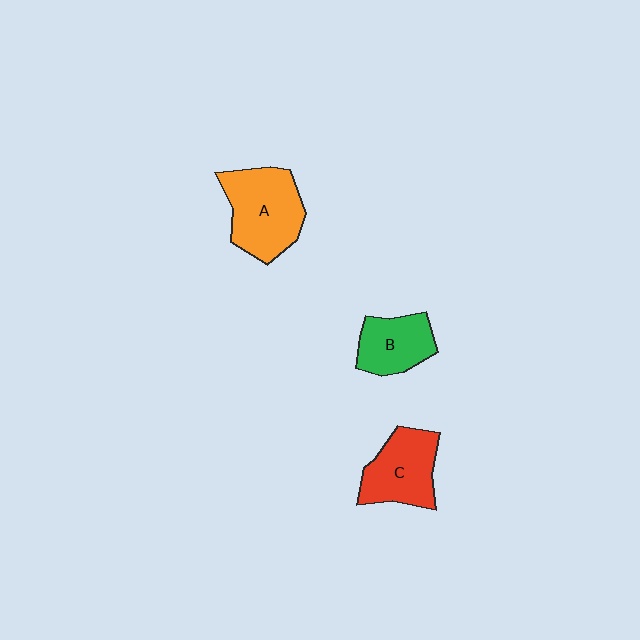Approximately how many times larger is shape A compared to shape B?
Approximately 1.5 times.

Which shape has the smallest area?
Shape B (green).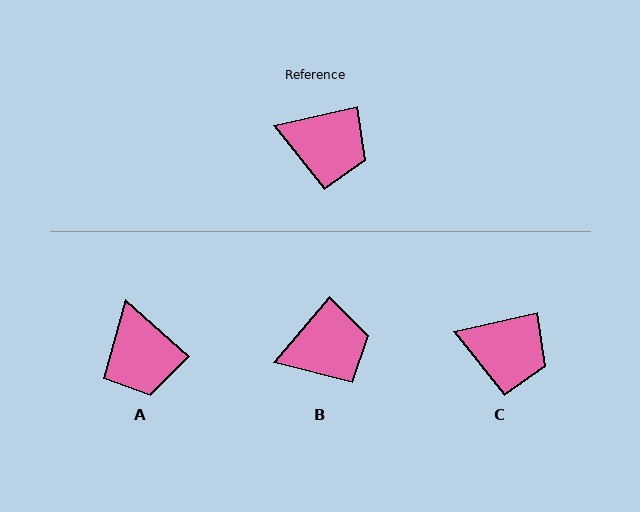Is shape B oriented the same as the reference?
No, it is off by about 37 degrees.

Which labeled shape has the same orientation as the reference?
C.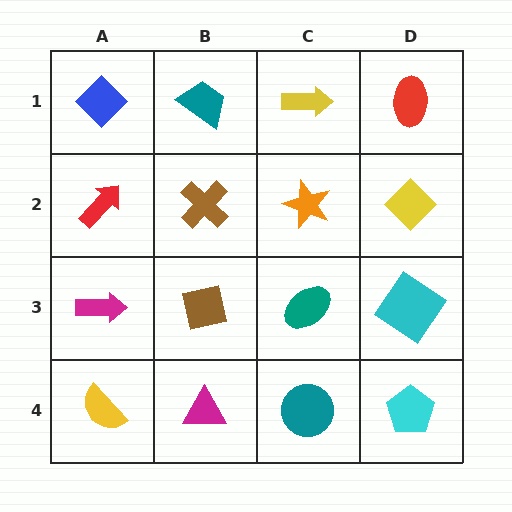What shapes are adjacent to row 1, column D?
A yellow diamond (row 2, column D), a yellow arrow (row 1, column C).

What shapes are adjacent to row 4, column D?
A cyan diamond (row 3, column D), a teal circle (row 4, column C).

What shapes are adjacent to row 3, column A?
A red arrow (row 2, column A), a yellow semicircle (row 4, column A), a brown square (row 3, column B).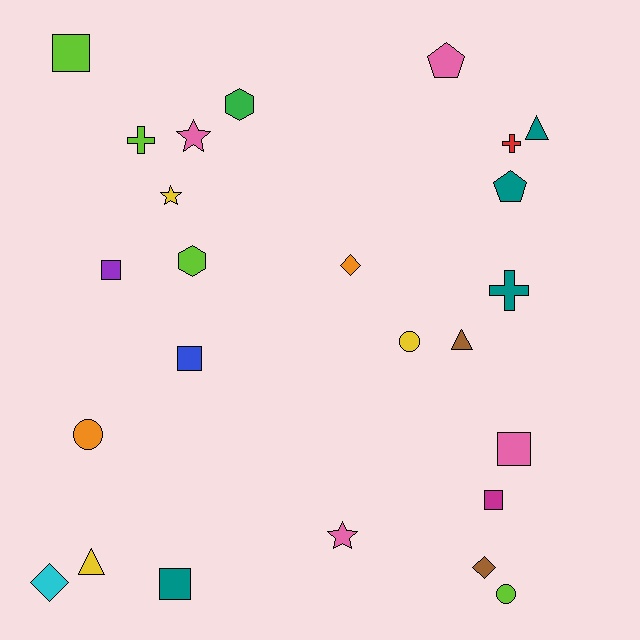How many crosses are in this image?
There are 3 crosses.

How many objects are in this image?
There are 25 objects.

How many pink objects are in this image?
There are 4 pink objects.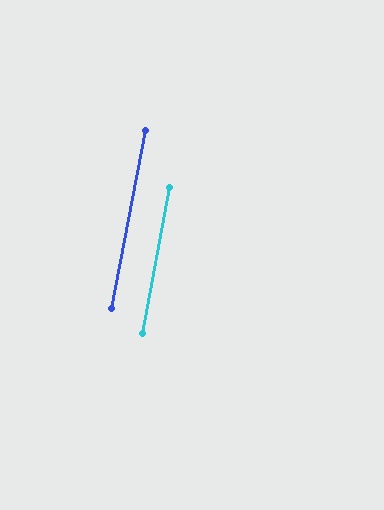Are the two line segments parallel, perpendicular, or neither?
Parallel — their directions differ by only 0.2°.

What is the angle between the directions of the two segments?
Approximately 0 degrees.